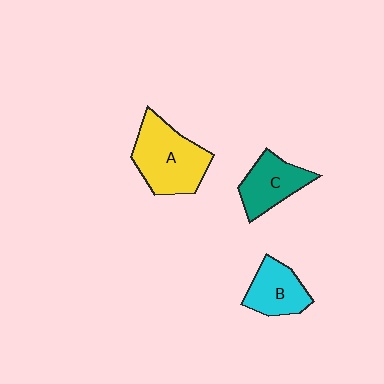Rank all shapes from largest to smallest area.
From largest to smallest: A (yellow), C (teal), B (cyan).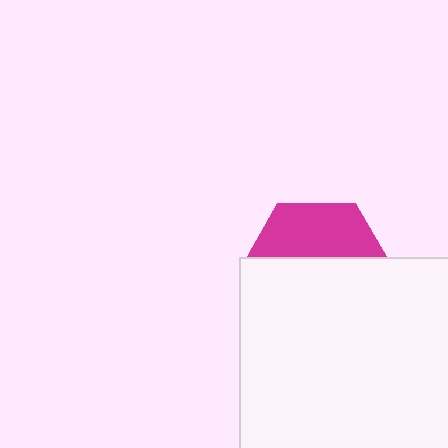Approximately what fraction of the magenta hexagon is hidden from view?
Roughly 62% of the magenta hexagon is hidden behind the white rectangle.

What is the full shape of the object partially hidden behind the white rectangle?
The partially hidden object is a magenta hexagon.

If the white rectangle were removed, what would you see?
You would see the complete magenta hexagon.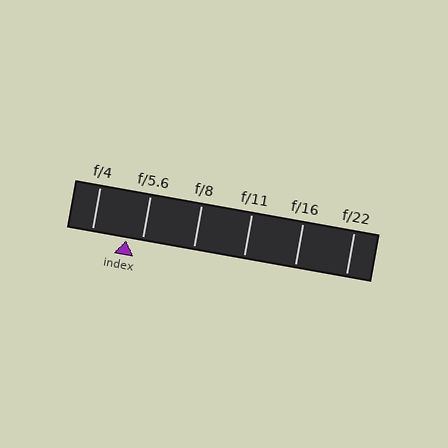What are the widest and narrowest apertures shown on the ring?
The widest aperture shown is f/4 and the narrowest is f/22.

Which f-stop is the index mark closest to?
The index mark is closest to f/5.6.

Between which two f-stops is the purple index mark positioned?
The index mark is between f/4 and f/5.6.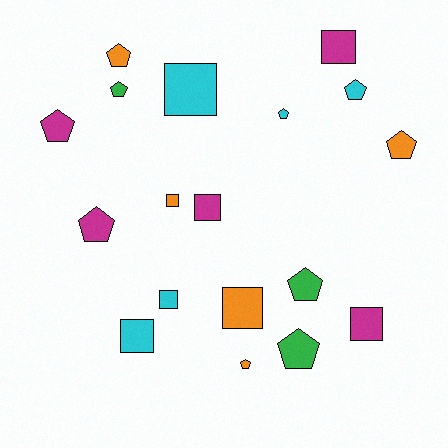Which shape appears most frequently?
Pentagon, with 10 objects.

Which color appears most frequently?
Orange, with 5 objects.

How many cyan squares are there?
There are 3 cyan squares.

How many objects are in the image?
There are 18 objects.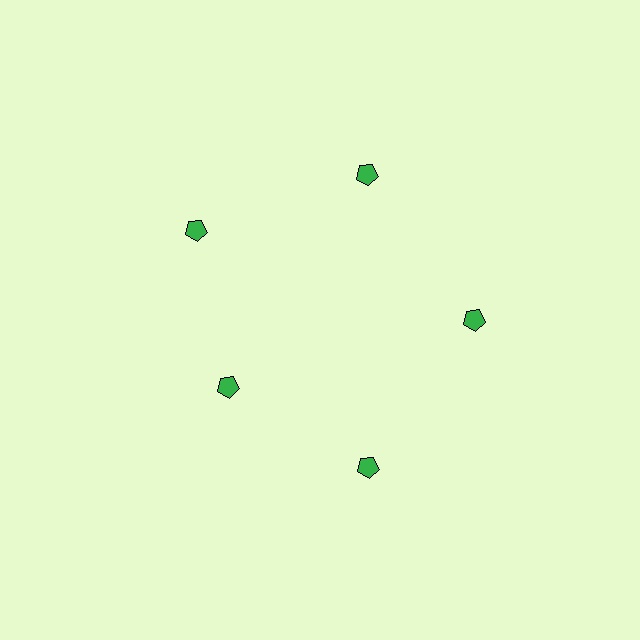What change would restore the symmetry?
The symmetry would be restored by moving it outward, back onto the ring so that all 5 pentagons sit at equal angles and equal distance from the center.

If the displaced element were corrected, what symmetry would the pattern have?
It would have 5-fold rotational symmetry — the pattern would map onto itself every 72 degrees.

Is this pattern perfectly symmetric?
No. The 5 green pentagons are arranged in a ring, but one element near the 8 o'clock position is pulled inward toward the center, breaking the 5-fold rotational symmetry.